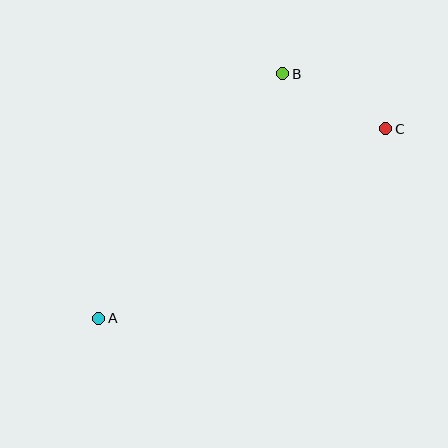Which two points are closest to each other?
Points B and C are closest to each other.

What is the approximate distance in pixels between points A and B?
The distance between A and B is approximately 306 pixels.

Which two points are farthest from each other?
Points A and C are farthest from each other.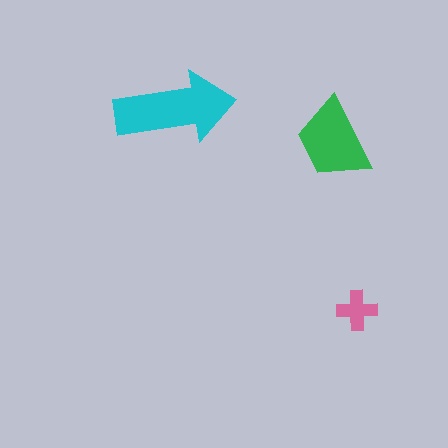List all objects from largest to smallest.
The cyan arrow, the green trapezoid, the pink cross.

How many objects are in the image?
There are 3 objects in the image.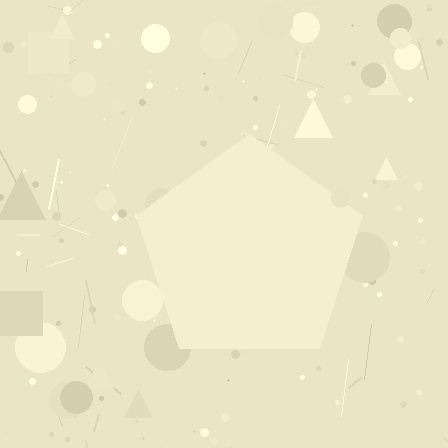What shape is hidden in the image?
A pentagon is hidden in the image.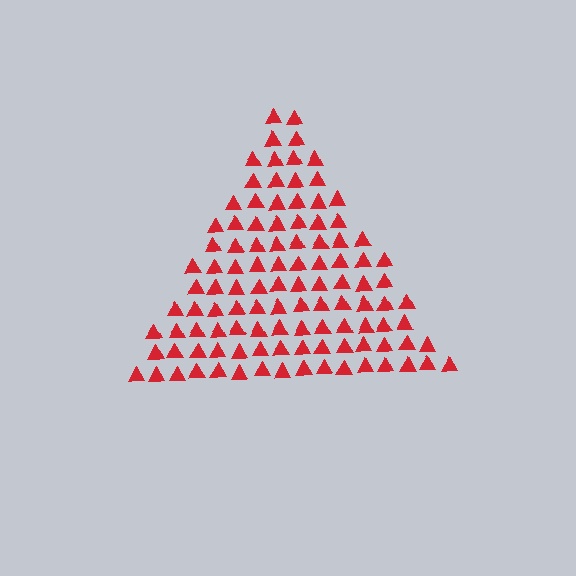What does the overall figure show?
The overall figure shows a triangle.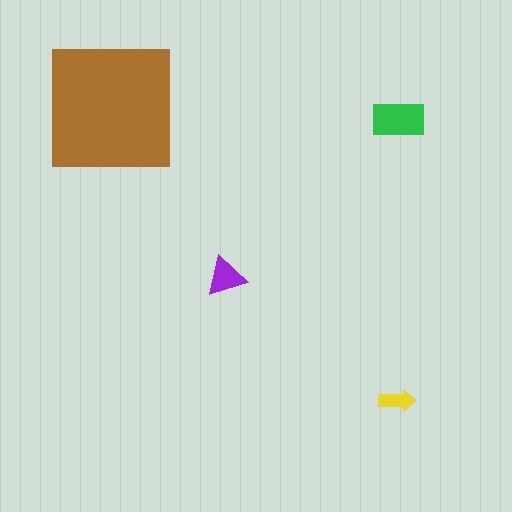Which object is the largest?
The brown square.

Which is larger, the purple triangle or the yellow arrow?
The purple triangle.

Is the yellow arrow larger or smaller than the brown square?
Smaller.